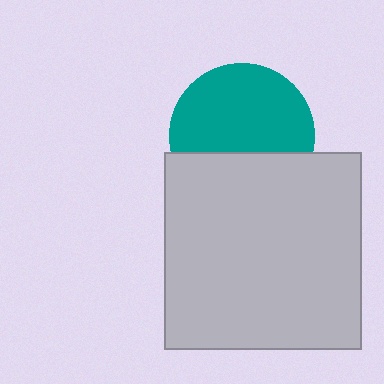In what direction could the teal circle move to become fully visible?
The teal circle could move up. That would shift it out from behind the light gray square entirely.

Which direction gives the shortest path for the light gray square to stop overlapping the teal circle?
Moving down gives the shortest separation.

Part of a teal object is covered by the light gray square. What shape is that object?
It is a circle.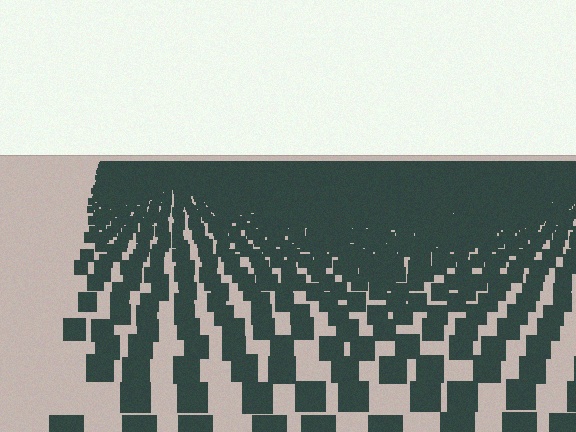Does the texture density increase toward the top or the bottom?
Density increases toward the top.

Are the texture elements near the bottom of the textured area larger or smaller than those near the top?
Larger. Near the bottom, elements are closer to the viewer and appear at a bigger on-screen size.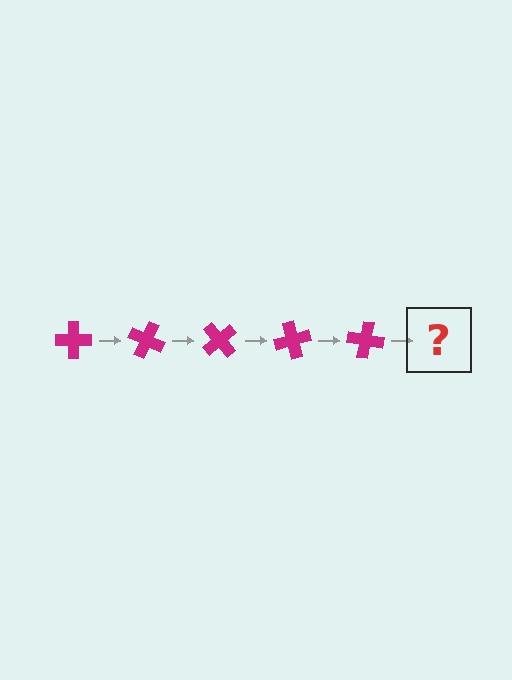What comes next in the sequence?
The next element should be a magenta cross rotated 125 degrees.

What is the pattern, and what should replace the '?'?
The pattern is that the cross rotates 25 degrees each step. The '?' should be a magenta cross rotated 125 degrees.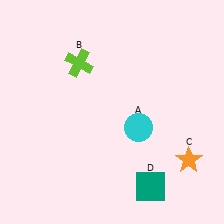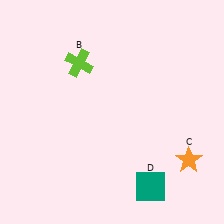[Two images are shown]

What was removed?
The cyan circle (A) was removed in Image 2.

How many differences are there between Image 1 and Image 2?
There is 1 difference between the two images.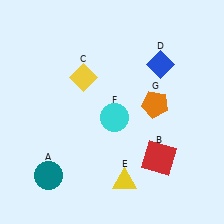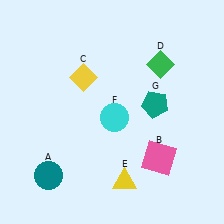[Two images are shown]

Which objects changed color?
B changed from red to pink. D changed from blue to green. G changed from orange to teal.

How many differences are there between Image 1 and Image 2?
There are 3 differences between the two images.